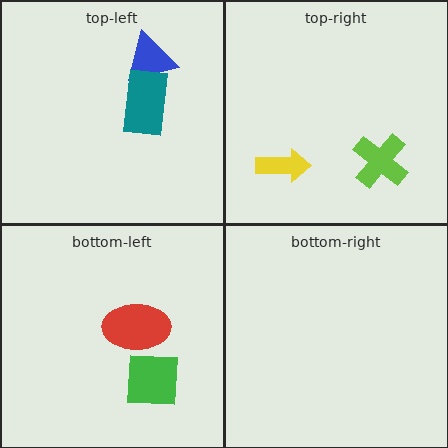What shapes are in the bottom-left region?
The red ellipse, the green square.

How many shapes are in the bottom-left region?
2.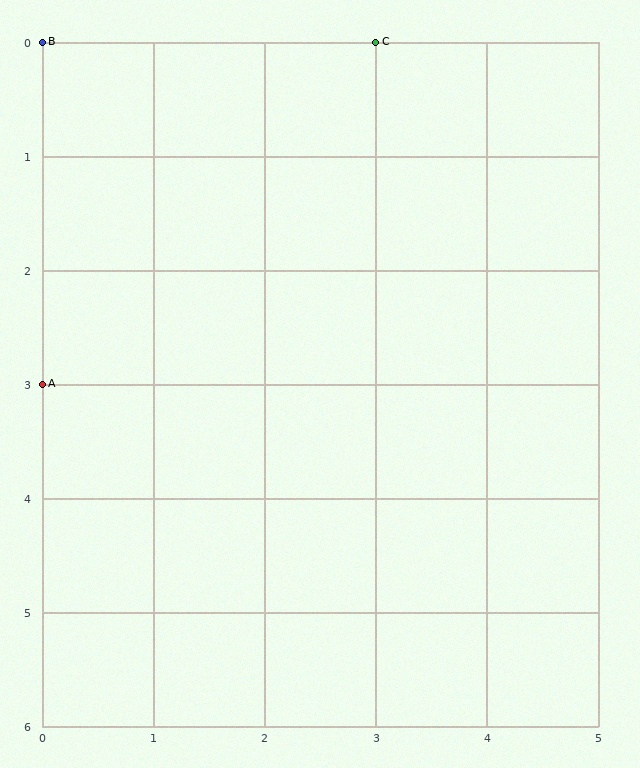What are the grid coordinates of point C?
Point C is at grid coordinates (3, 0).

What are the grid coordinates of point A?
Point A is at grid coordinates (0, 3).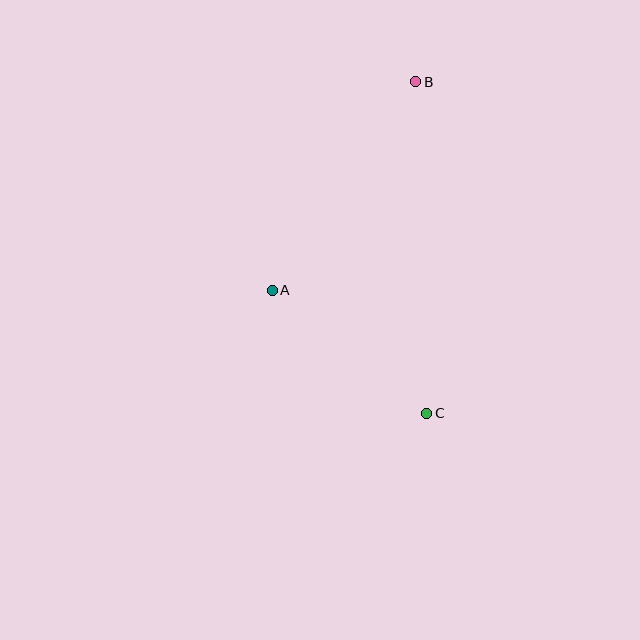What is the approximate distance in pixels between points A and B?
The distance between A and B is approximately 253 pixels.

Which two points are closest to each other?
Points A and C are closest to each other.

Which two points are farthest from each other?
Points B and C are farthest from each other.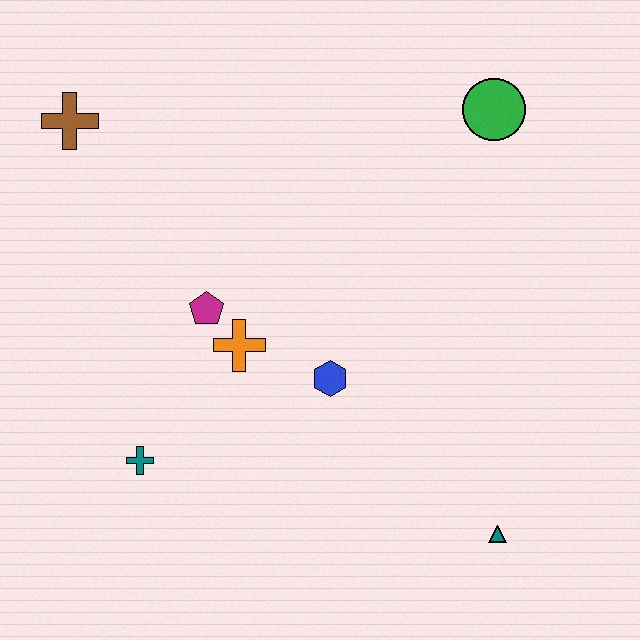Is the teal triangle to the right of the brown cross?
Yes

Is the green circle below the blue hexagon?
No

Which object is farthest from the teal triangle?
The brown cross is farthest from the teal triangle.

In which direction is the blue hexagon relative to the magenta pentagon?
The blue hexagon is to the right of the magenta pentagon.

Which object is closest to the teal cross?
The orange cross is closest to the teal cross.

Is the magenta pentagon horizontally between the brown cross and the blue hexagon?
Yes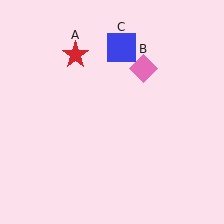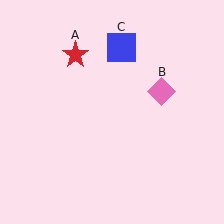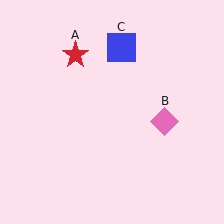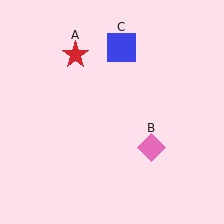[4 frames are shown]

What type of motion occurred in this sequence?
The pink diamond (object B) rotated clockwise around the center of the scene.